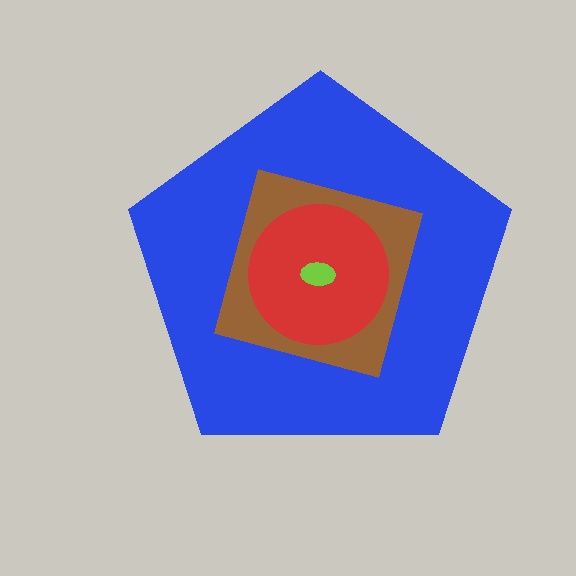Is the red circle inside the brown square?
Yes.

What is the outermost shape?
The blue pentagon.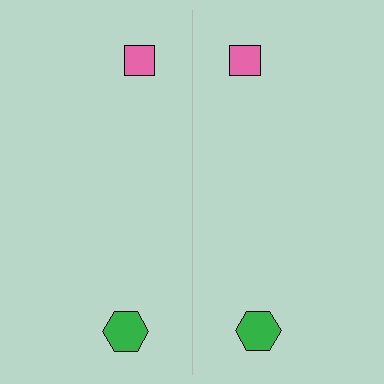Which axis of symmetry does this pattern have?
The pattern has a vertical axis of symmetry running through the center of the image.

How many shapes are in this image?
There are 4 shapes in this image.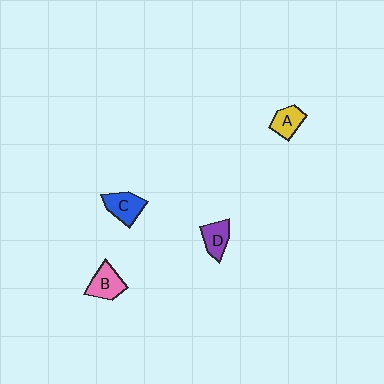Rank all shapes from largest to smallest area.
From largest to smallest: C (blue), B (pink), D (purple), A (yellow).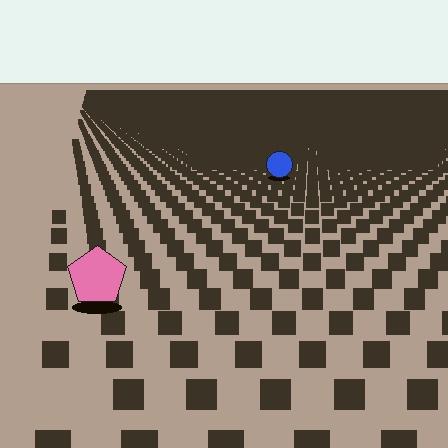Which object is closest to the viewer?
The pink pentagon is closest. The texture marks near it are larger and more spread out.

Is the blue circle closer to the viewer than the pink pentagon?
No. The pink pentagon is closer — you can tell from the texture gradient: the ground texture is coarser near it.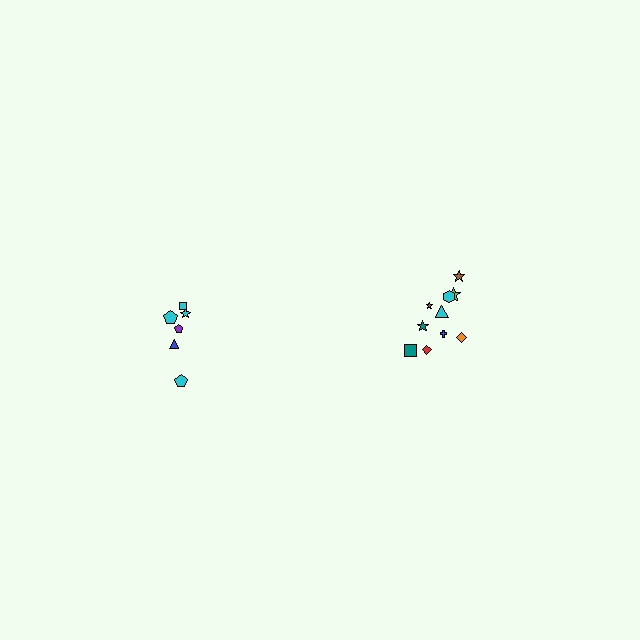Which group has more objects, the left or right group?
The right group.